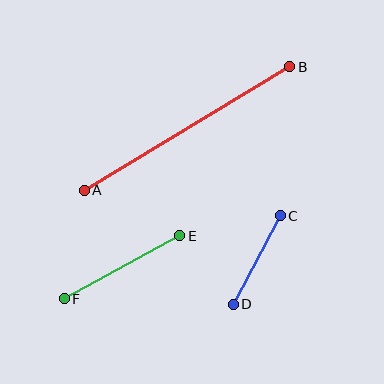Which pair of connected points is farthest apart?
Points A and B are farthest apart.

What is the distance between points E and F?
The distance is approximately 131 pixels.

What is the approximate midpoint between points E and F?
The midpoint is at approximately (122, 267) pixels.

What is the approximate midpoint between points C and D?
The midpoint is at approximately (257, 260) pixels.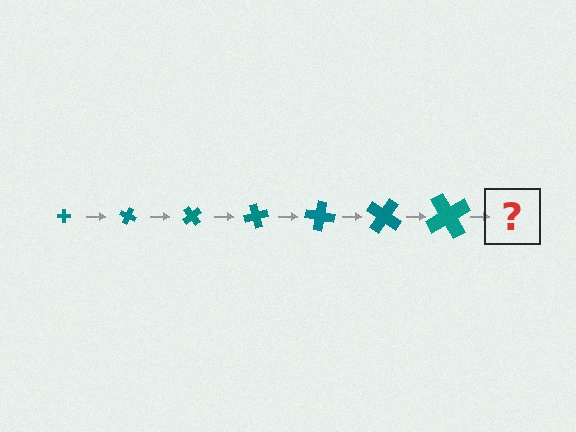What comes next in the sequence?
The next element should be a cross, larger than the previous one and rotated 175 degrees from the start.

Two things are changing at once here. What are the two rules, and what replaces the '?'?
The two rules are that the cross grows larger each step and it rotates 25 degrees each step. The '?' should be a cross, larger than the previous one and rotated 175 degrees from the start.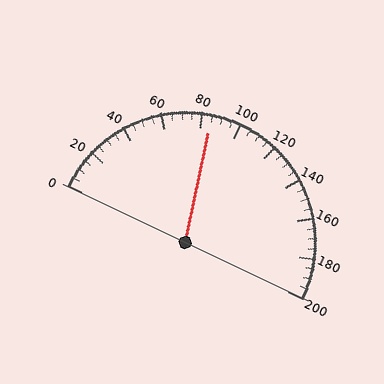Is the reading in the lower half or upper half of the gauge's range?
The reading is in the lower half of the range (0 to 200).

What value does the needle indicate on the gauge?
The needle indicates approximately 85.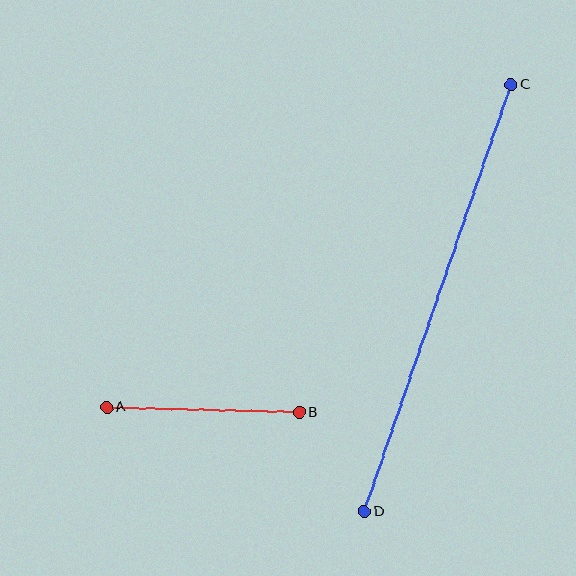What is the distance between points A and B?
The distance is approximately 193 pixels.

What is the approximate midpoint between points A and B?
The midpoint is at approximately (203, 410) pixels.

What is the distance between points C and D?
The distance is approximately 451 pixels.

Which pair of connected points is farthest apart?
Points C and D are farthest apart.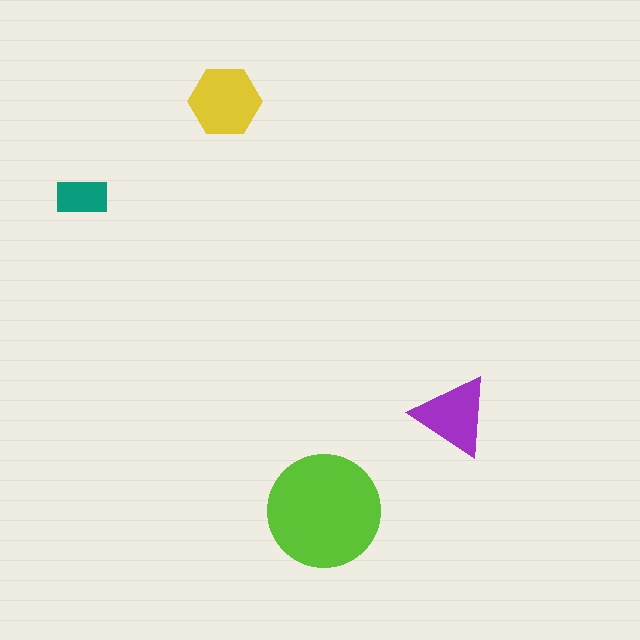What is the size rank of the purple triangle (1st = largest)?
3rd.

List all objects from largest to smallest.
The lime circle, the yellow hexagon, the purple triangle, the teal rectangle.